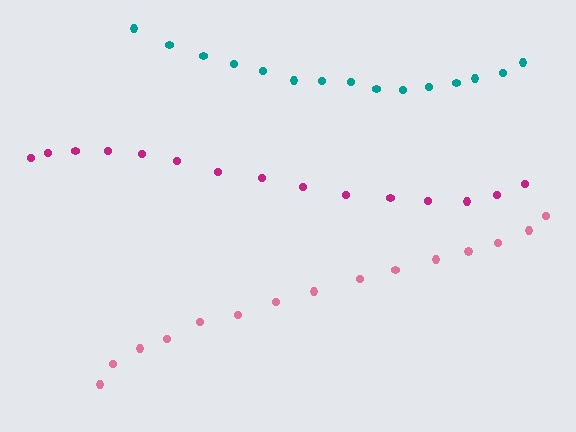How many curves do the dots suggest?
There are 3 distinct paths.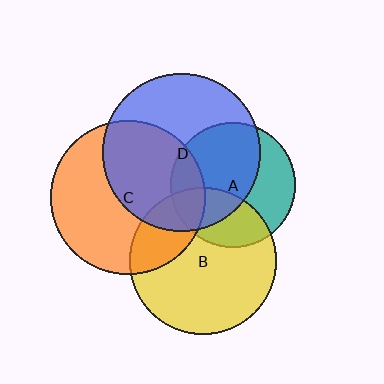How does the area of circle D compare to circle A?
Approximately 1.6 times.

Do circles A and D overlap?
Yes.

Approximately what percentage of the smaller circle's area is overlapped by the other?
Approximately 60%.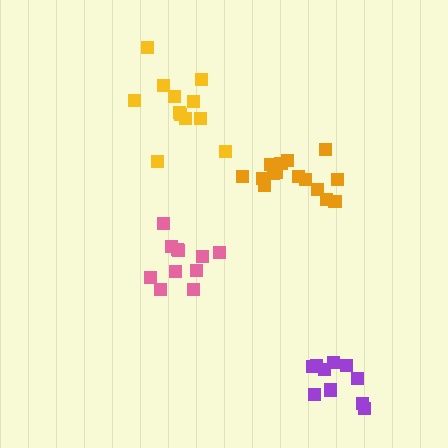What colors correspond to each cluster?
The clusters are colored: purple, yellow, pink, orange.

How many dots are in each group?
Group 1: 10 dots, Group 2: 12 dots, Group 3: 11 dots, Group 4: 15 dots (48 total).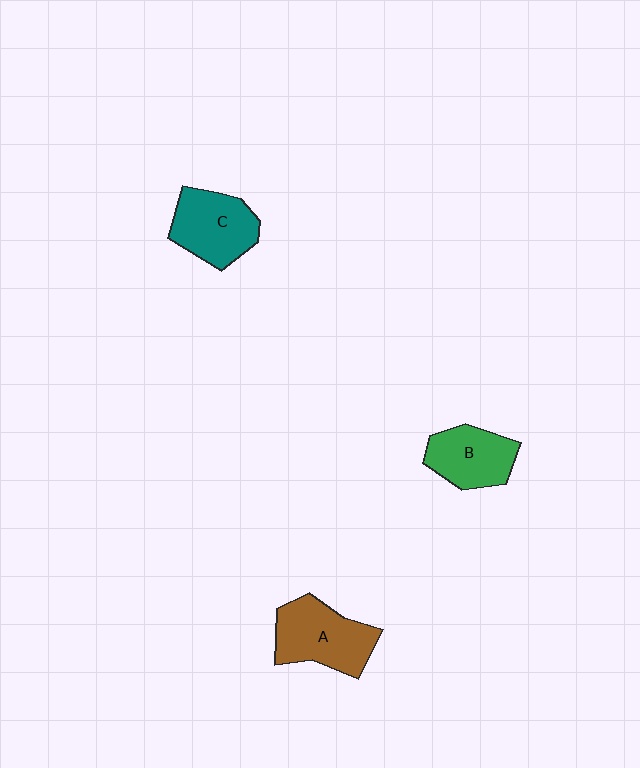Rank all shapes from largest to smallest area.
From largest to smallest: A (brown), C (teal), B (green).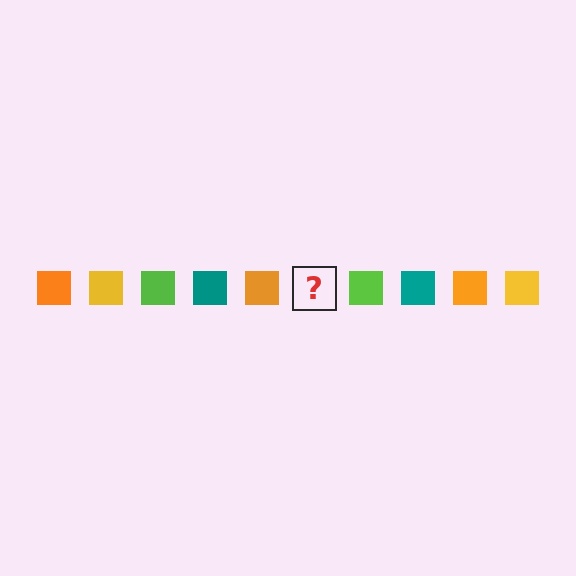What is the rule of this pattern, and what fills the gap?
The rule is that the pattern cycles through orange, yellow, lime, teal squares. The gap should be filled with a yellow square.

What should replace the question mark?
The question mark should be replaced with a yellow square.